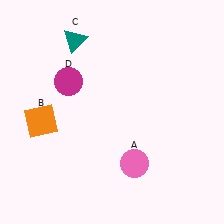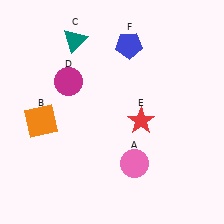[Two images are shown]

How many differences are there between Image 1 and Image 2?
There are 2 differences between the two images.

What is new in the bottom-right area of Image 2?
A red star (E) was added in the bottom-right area of Image 2.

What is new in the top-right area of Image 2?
A blue pentagon (F) was added in the top-right area of Image 2.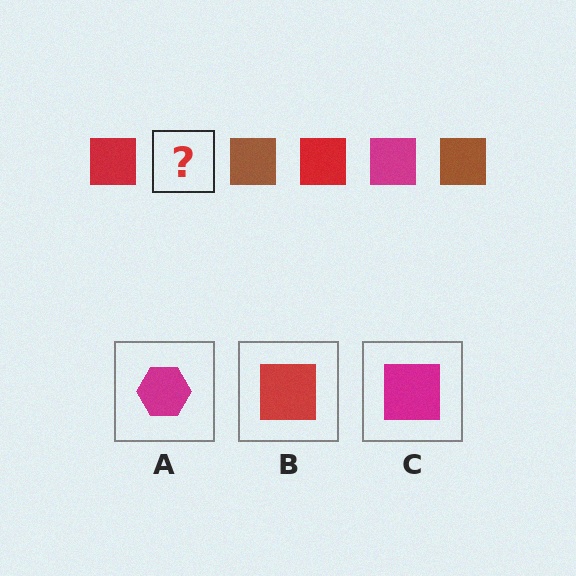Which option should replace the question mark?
Option C.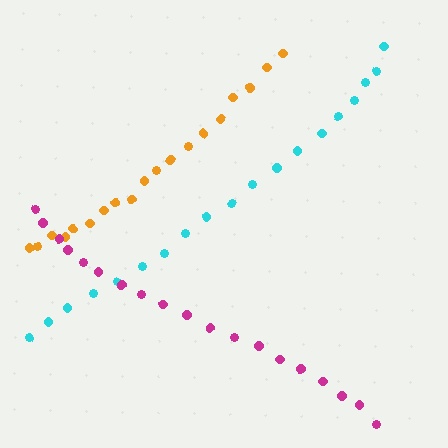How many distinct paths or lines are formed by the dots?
There are 3 distinct paths.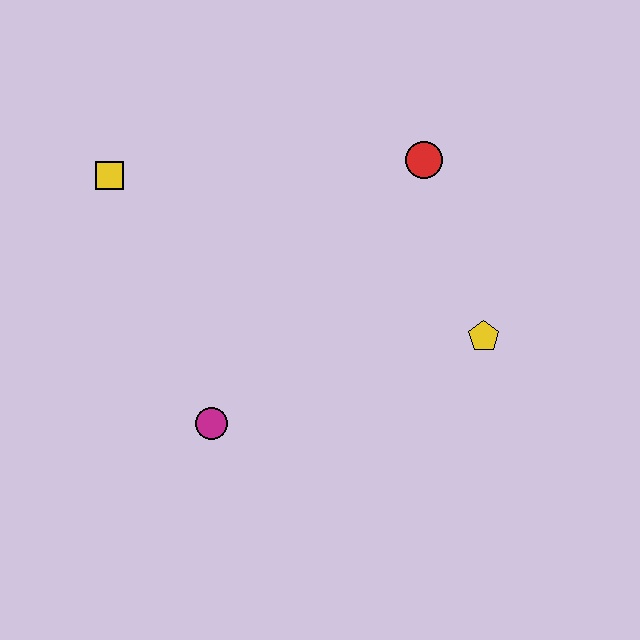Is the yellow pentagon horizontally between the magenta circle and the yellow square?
No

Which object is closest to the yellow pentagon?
The red circle is closest to the yellow pentagon.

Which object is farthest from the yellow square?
The yellow pentagon is farthest from the yellow square.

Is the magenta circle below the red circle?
Yes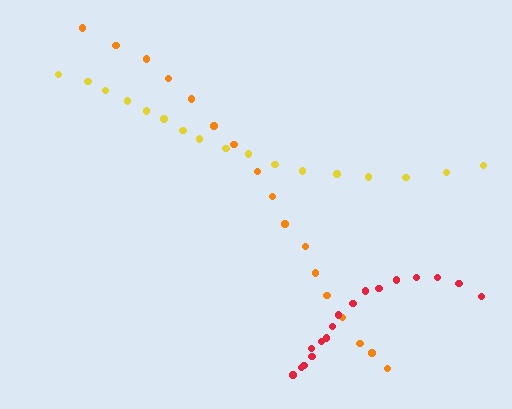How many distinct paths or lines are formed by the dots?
There are 3 distinct paths.